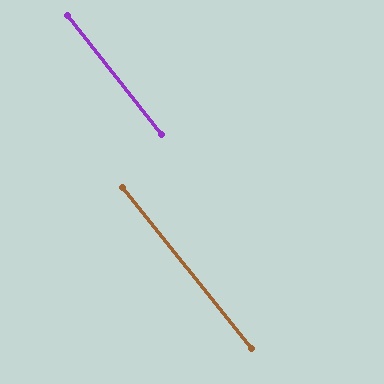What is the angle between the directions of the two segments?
Approximately 0 degrees.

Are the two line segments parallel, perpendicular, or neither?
Parallel — their directions differ by only 0.3°.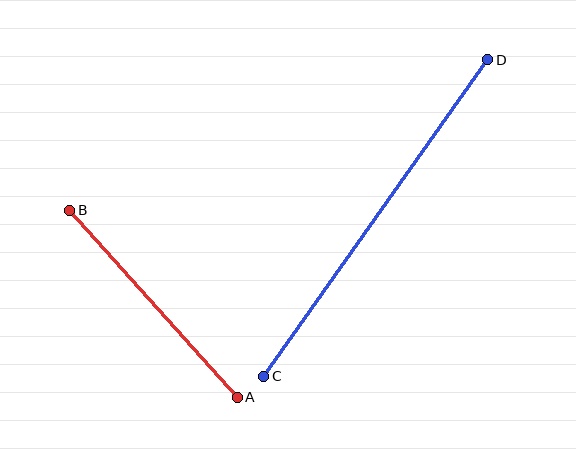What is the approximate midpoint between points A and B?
The midpoint is at approximately (154, 304) pixels.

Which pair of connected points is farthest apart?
Points C and D are farthest apart.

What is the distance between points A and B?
The distance is approximately 251 pixels.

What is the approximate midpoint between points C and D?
The midpoint is at approximately (376, 218) pixels.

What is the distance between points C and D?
The distance is approximately 388 pixels.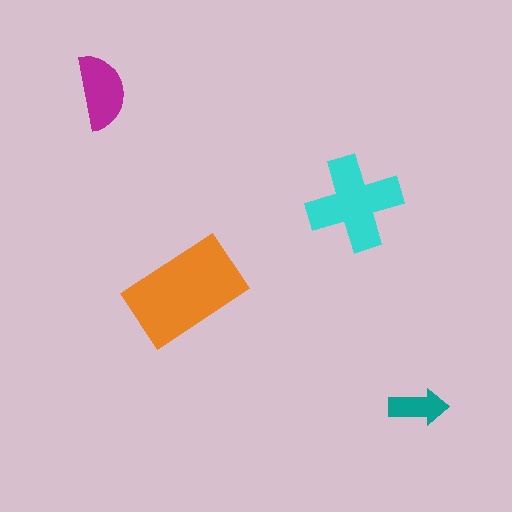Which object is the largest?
The orange rectangle.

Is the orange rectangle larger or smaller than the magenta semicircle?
Larger.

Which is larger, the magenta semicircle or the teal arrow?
The magenta semicircle.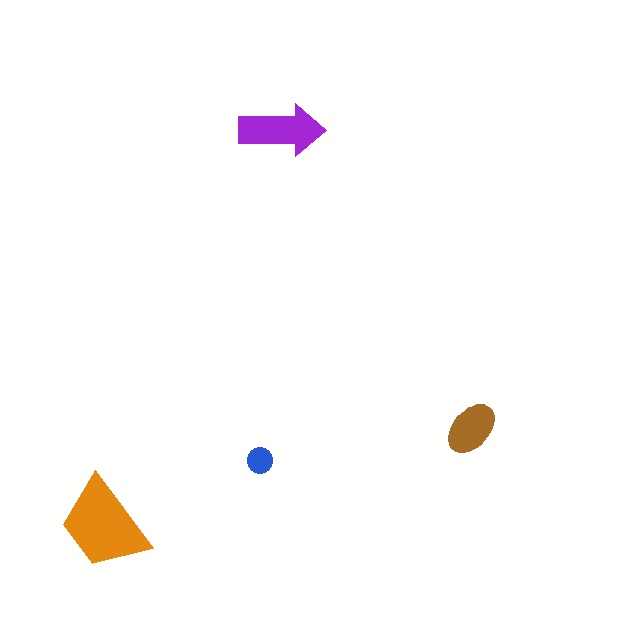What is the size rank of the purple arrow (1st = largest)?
2nd.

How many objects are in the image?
There are 4 objects in the image.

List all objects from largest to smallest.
The orange trapezoid, the purple arrow, the brown ellipse, the blue circle.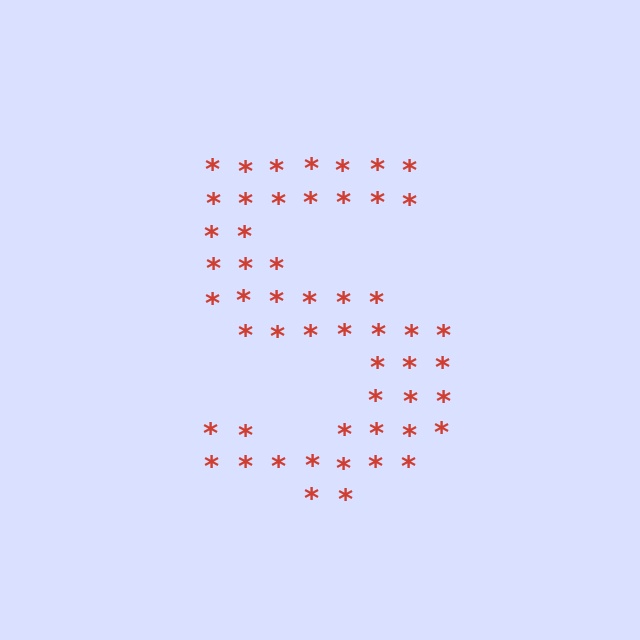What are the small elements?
The small elements are asterisks.